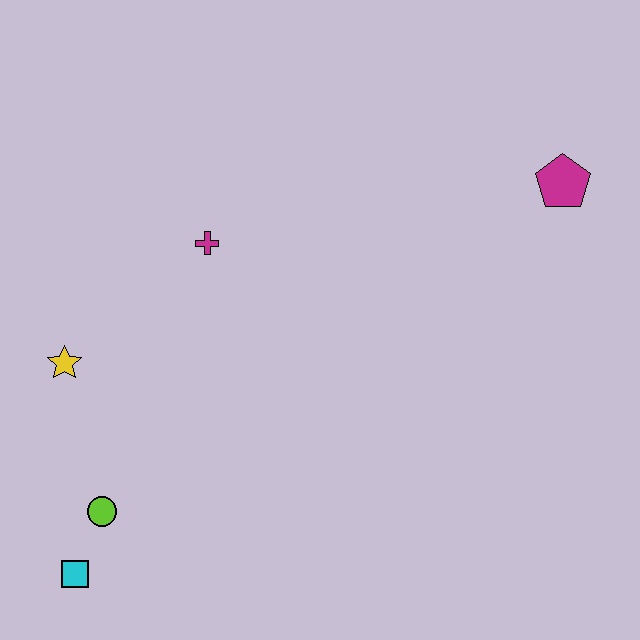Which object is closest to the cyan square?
The lime circle is closest to the cyan square.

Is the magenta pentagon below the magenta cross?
No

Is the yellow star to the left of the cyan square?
Yes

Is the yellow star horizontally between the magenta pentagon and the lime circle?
No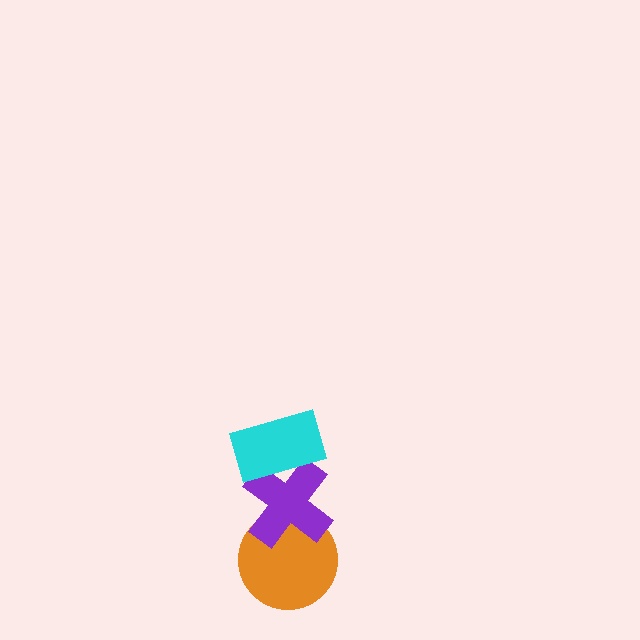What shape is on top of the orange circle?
The purple cross is on top of the orange circle.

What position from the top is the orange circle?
The orange circle is 3rd from the top.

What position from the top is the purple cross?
The purple cross is 2nd from the top.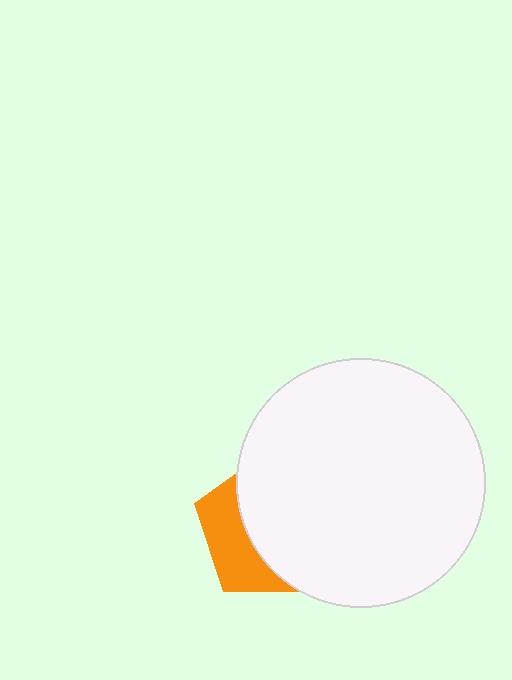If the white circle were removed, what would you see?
You would see the complete orange pentagon.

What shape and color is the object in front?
The object in front is a white circle.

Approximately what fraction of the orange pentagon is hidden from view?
Roughly 66% of the orange pentagon is hidden behind the white circle.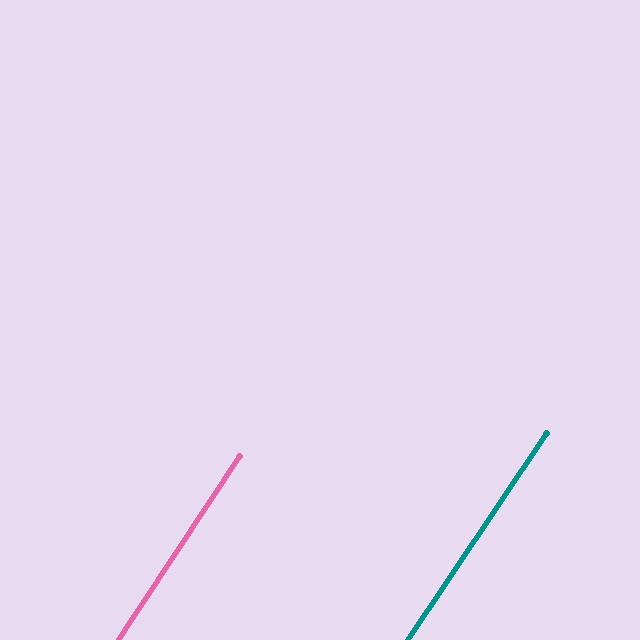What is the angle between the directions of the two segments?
Approximately 0 degrees.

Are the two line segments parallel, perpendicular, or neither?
Parallel — their directions differ by only 0.2°.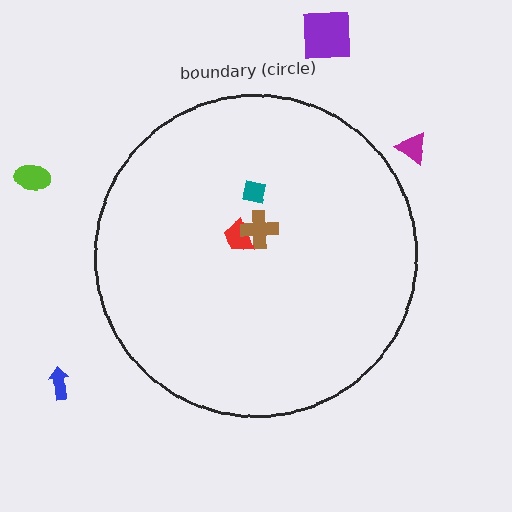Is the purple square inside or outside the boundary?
Outside.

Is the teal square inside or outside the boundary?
Inside.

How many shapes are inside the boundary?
3 inside, 4 outside.